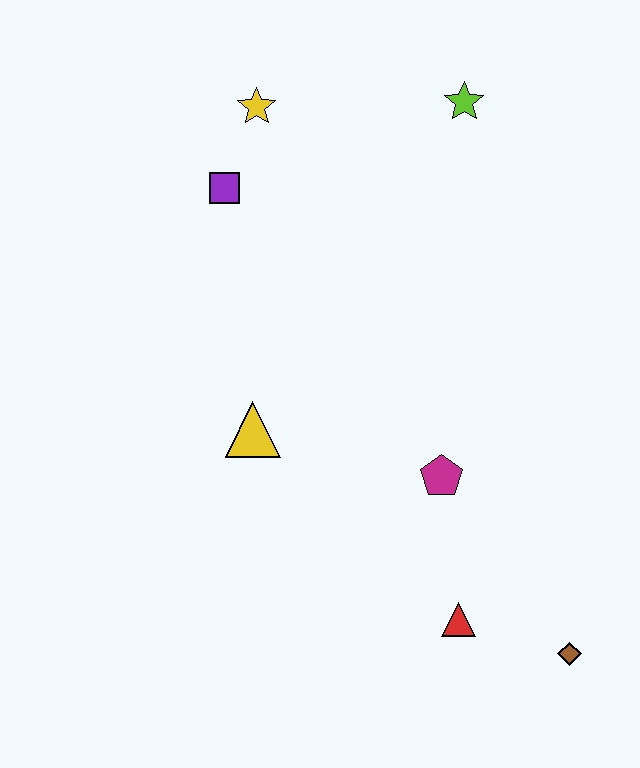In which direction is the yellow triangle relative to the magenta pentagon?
The yellow triangle is to the left of the magenta pentagon.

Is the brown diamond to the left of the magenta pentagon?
No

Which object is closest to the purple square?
The yellow star is closest to the purple square.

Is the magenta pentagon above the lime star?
No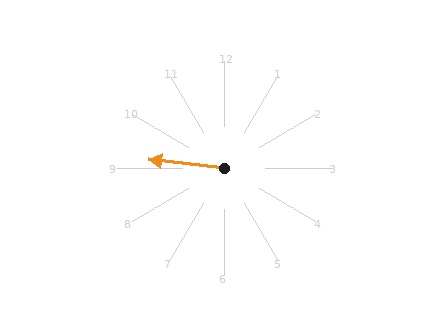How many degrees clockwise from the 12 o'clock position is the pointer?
Approximately 277 degrees.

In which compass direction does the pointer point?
West.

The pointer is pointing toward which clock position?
Roughly 9 o'clock.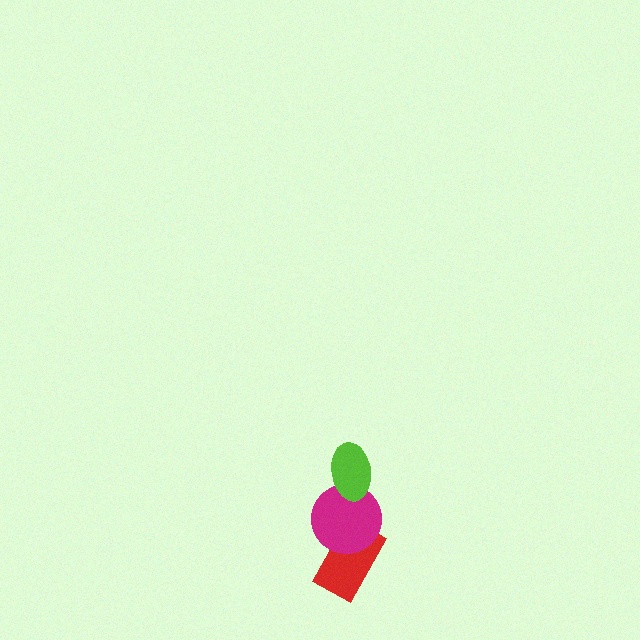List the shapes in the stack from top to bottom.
From top to bottom: the lime ellipse, the magenta circle, the red rectangle.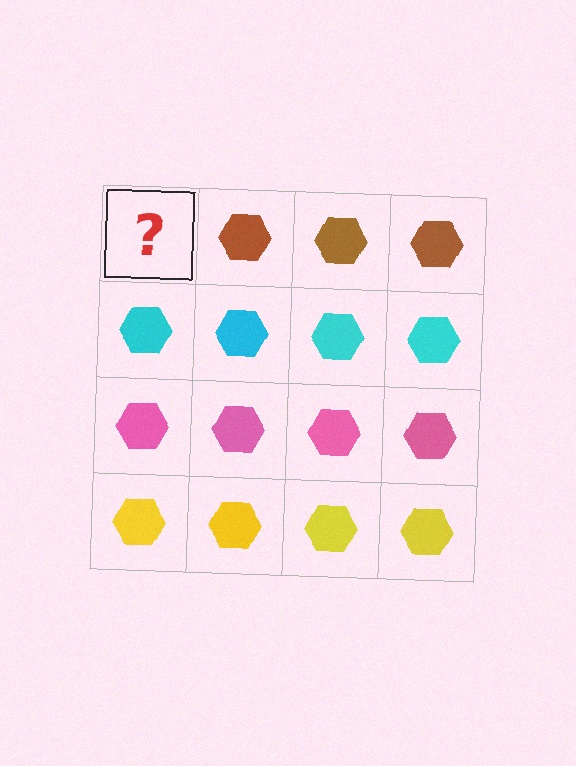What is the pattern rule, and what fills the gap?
The rule is that each row has a consistent color. The gap should be filled with a brown hexagon.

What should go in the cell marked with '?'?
The missing cell should contain a brown hexagon.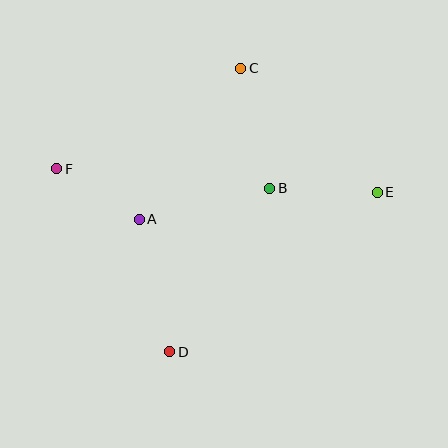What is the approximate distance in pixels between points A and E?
The distance between A and E is approximately 239 pixels.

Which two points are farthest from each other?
Points E and F are farthest from each other.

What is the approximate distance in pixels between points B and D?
The distance between B and D is approximately 192 pixels.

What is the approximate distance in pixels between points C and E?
The distance between C and E is approximately 184 pixels.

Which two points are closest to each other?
Points A and F are closest to each other.